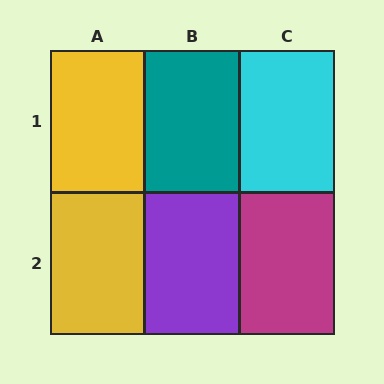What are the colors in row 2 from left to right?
Yellow, purple, magenta.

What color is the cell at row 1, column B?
Teal.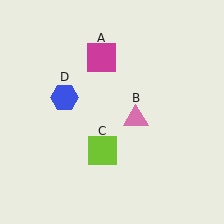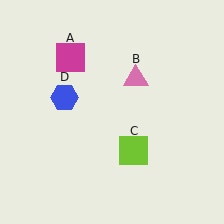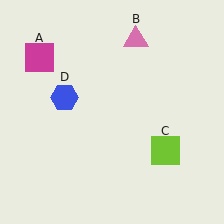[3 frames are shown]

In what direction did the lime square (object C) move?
The lime square (object C) moved right.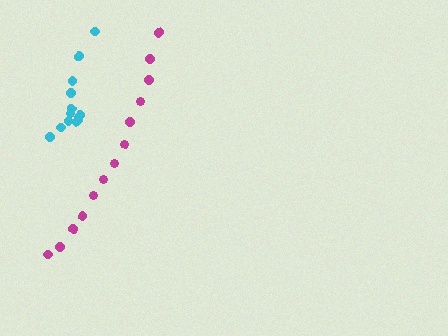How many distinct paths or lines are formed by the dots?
There are 2 distinct paths.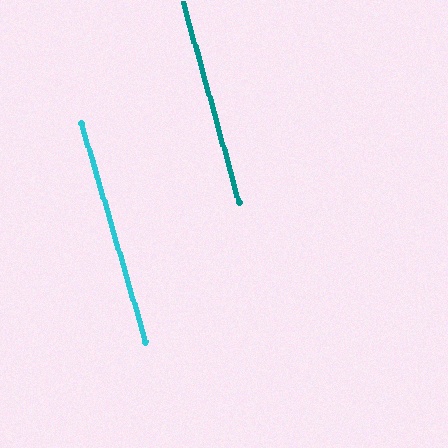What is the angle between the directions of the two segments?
Approximately 1 degree.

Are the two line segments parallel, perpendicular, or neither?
Parallel — their directions differ by only 0.9°.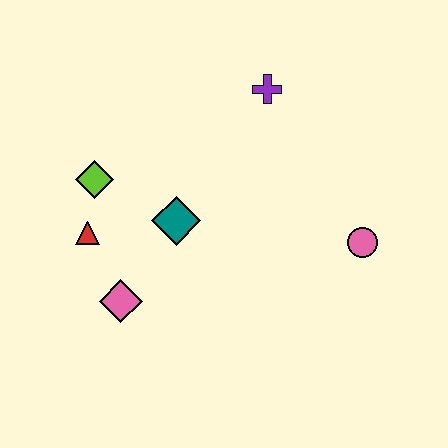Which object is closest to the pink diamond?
The red triangle is closest to the pink diamond.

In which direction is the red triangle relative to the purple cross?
The red triangle is to the left of the purple cross.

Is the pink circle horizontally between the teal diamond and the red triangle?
No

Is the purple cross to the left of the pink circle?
Yes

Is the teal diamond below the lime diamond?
Yes